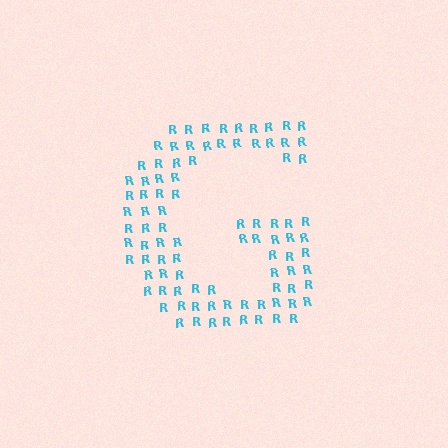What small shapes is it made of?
It is made of small letter R's.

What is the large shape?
The large shape is the letter G.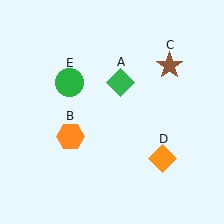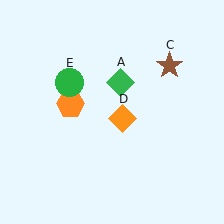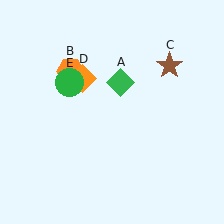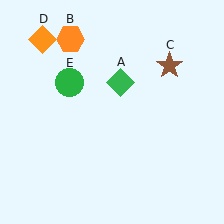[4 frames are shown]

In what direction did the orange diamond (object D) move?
The orange diamond (object D) moved up and to the left.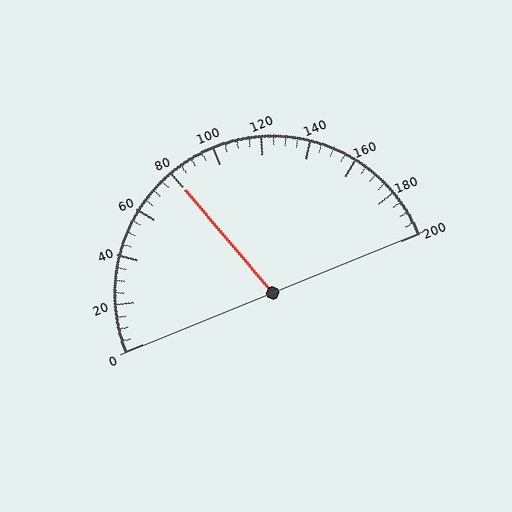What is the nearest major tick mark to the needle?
The nearest major tick mark is 80.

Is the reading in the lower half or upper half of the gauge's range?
The reading is in the lower half of the range (0 to 200).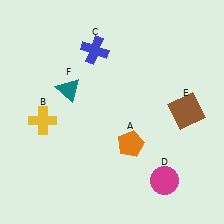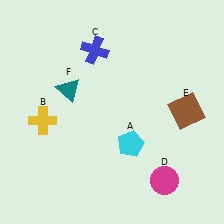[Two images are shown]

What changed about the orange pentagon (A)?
In Image 1, A is orange. In Image 2, it changed to cyan.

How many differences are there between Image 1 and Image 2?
There is 1 difference between the two images.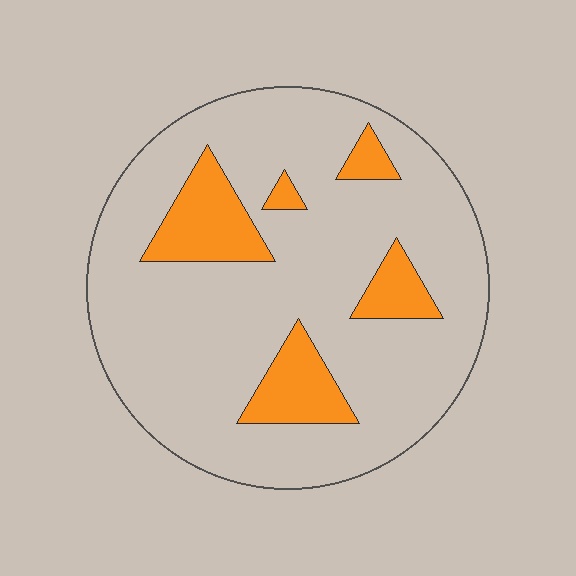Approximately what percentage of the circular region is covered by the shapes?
Approximately 15%.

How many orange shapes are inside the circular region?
5.